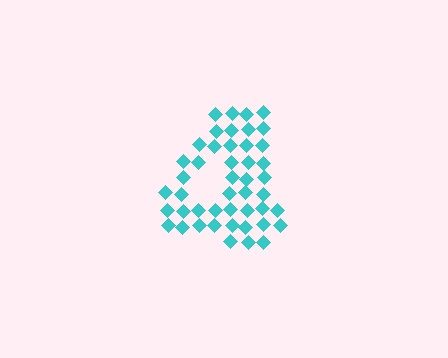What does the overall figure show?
The overall figure shows the digit 4.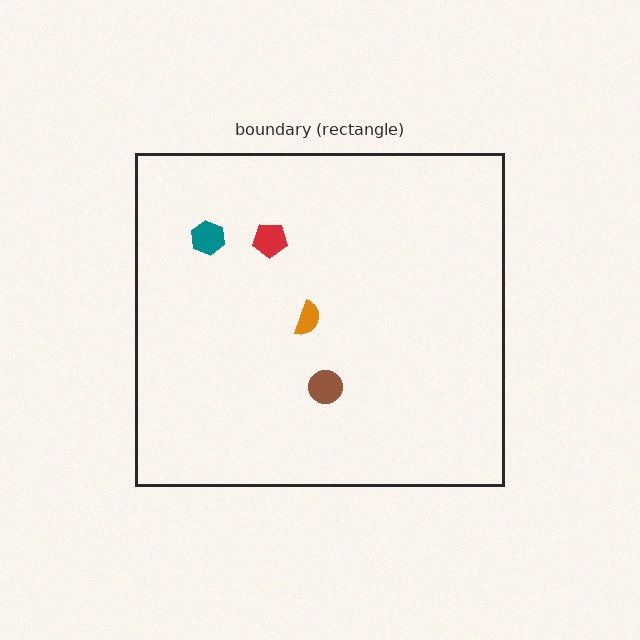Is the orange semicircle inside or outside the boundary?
Inside.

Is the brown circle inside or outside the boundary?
Inside.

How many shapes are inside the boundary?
4 inside, 0 outside.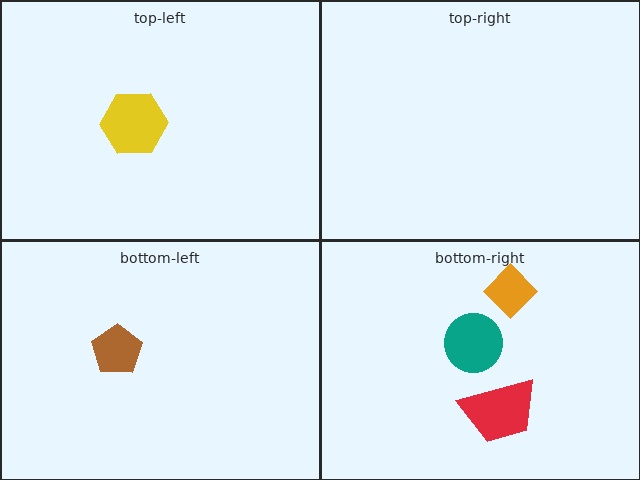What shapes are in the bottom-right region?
The red trapezoid, the orange diamond, the teal circle.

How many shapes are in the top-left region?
1.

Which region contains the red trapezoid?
The bottom-right region.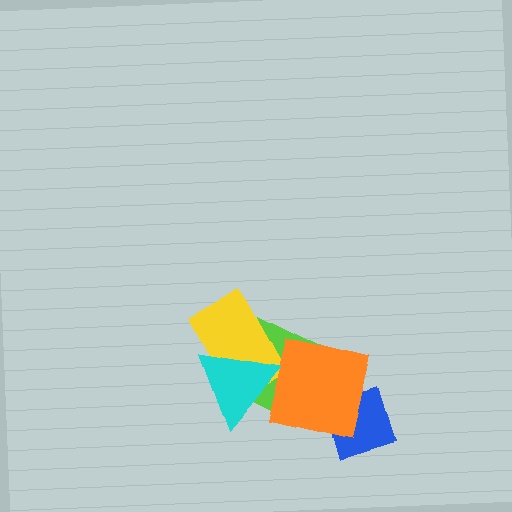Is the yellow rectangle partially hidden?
Yes, it is partially covered by another shape.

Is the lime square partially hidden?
Yes, it is partially covered by another shape.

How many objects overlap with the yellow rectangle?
2 objects overlap with the yellow rectangle.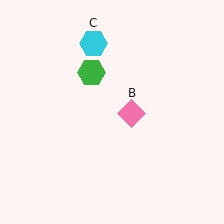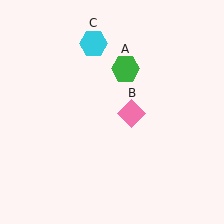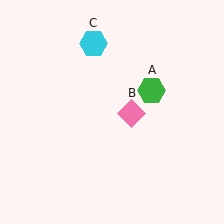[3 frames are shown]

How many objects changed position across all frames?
1 object changed position: green hexagon (object A).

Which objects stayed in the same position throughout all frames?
Pink diamond (object B) and cyan hexagon (object C) remained stationary.